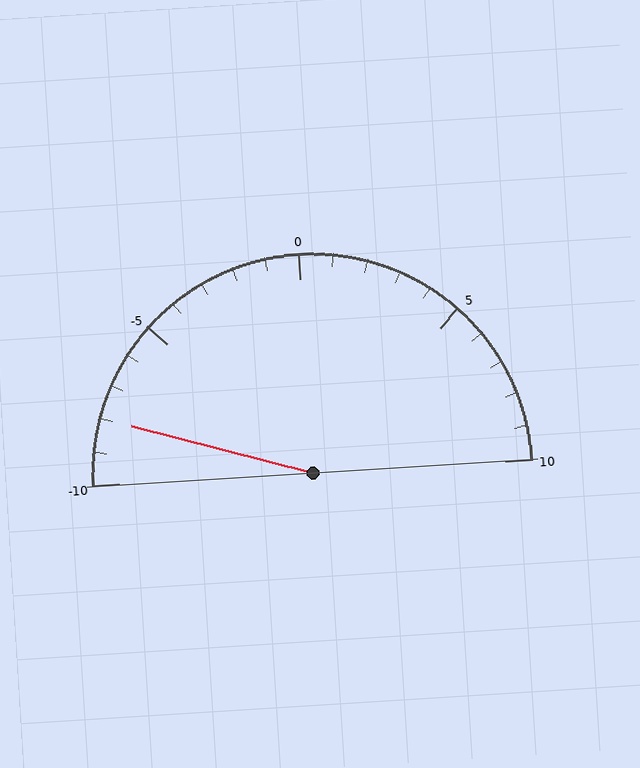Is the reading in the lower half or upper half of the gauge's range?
The reading is in the lower half of the range (-10 to 10).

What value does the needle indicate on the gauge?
The needle indicates approximately -8.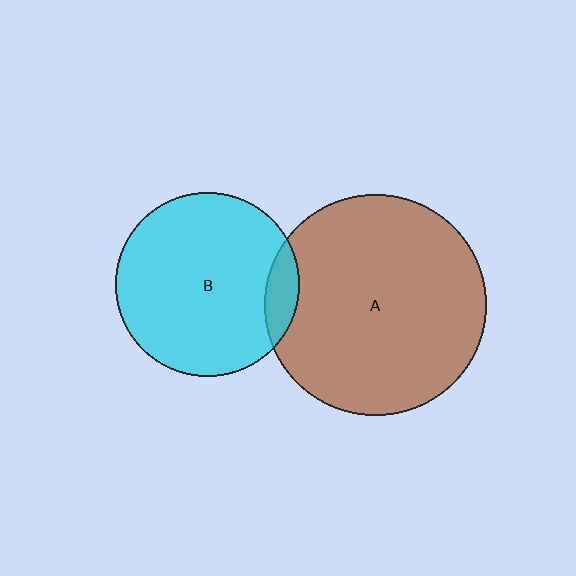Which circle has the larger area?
Circle A (brown).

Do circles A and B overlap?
Yes.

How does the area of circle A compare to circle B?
Approximately 1.5 times.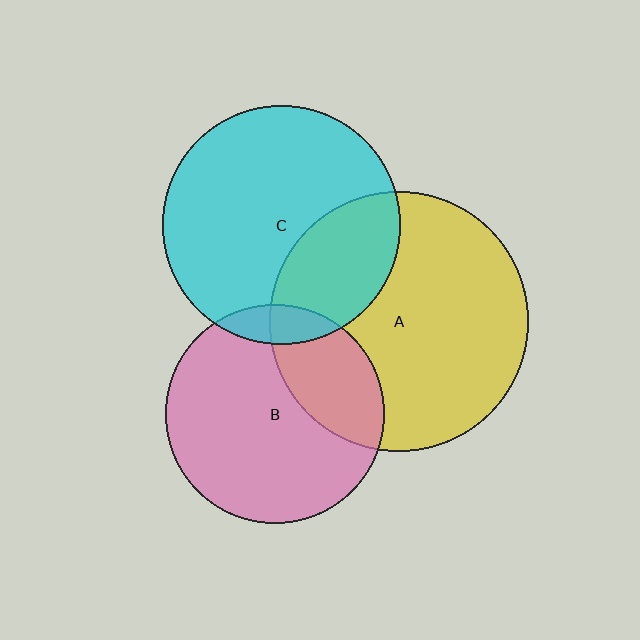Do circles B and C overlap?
Yes.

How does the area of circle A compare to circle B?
Approximately 1.4 times.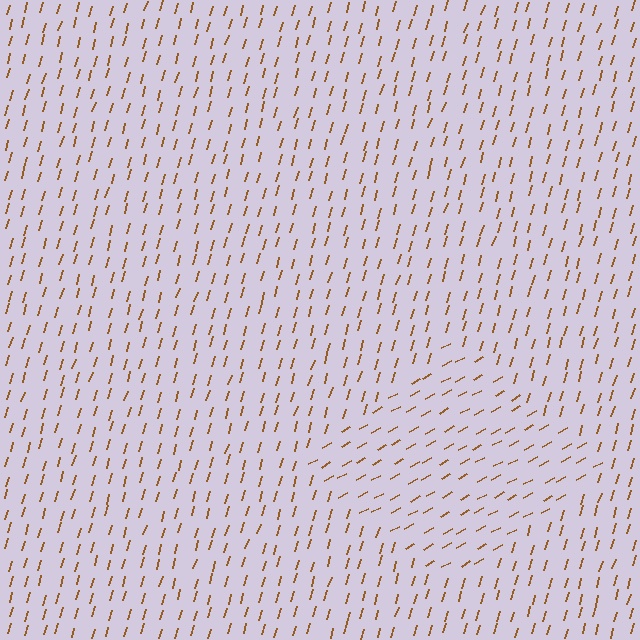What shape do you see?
I see a diamond.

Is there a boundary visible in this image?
Yes, there is a texture boundary formed by a change in line orientation.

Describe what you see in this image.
The image is filled with small brown line segments. A diamond region in the image has lines oriented differently from the surrounding lines, creating a visible texture boundary.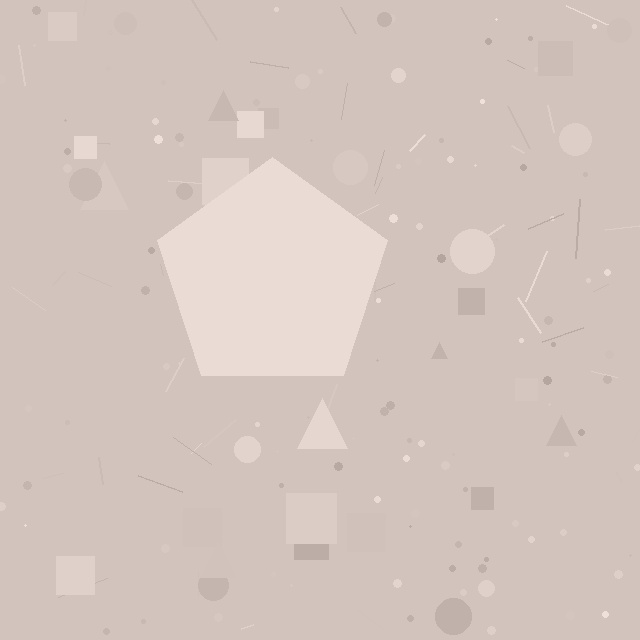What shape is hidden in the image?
A pentagon is hidden in the image.